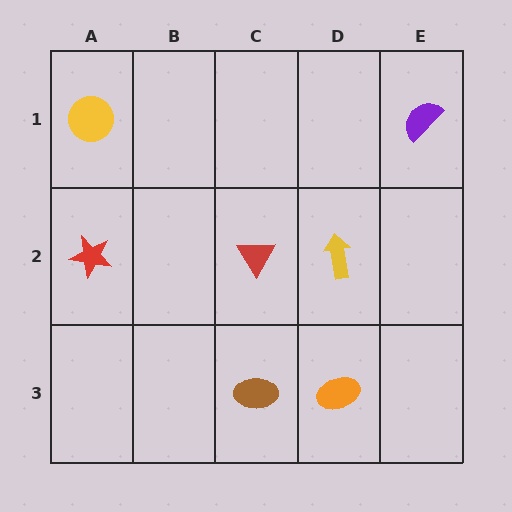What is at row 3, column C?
A brown ellipse.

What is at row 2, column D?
A yellow arrow.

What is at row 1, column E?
A purple semicircle.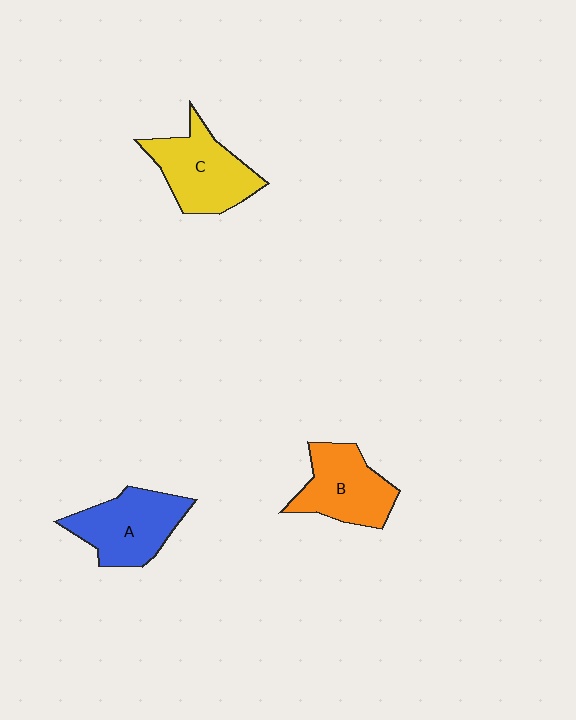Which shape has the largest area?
Shape C (yellow).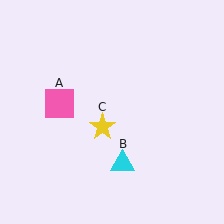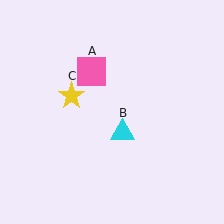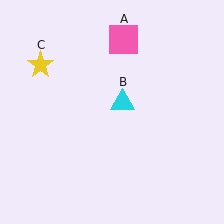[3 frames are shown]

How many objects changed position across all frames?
3 objects changed position: pink square (object A), cyan triangle (object B), yellow star (object C).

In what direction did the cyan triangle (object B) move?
The cyan triangle (object B) moved up.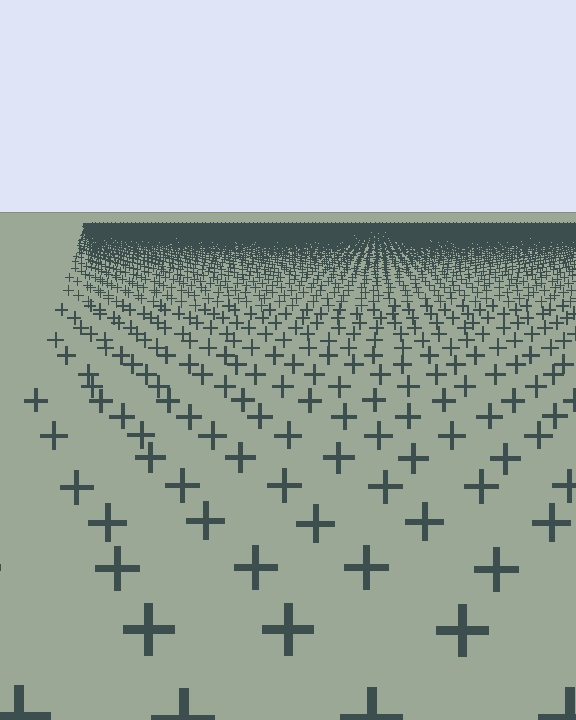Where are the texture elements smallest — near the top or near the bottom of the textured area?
Near the top.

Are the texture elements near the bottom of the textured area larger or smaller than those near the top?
Larger. Near the bottom, elements are closer to the viewer and appear at a bigger on-screen size.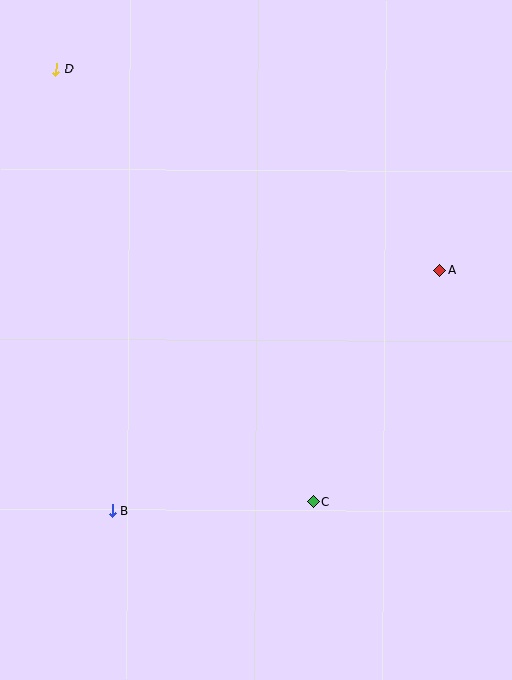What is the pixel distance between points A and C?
The distance between A and C is 264 pixels.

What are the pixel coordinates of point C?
Point C is at (313, 502).